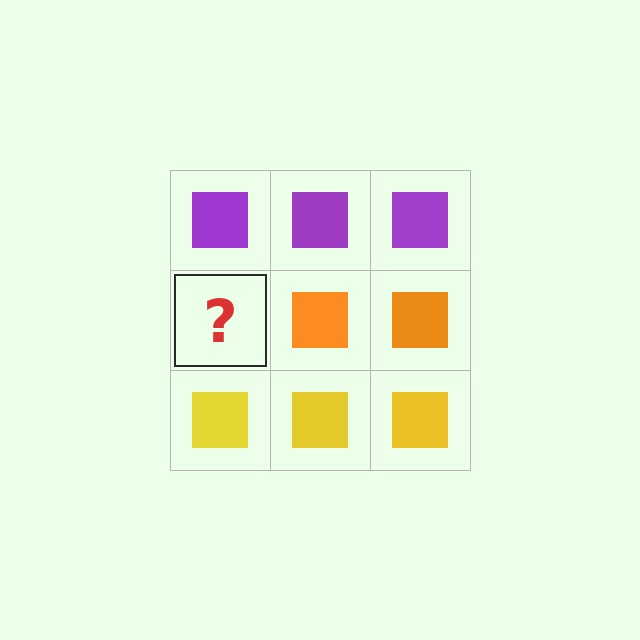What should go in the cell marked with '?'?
The missing cell should contain an orange square.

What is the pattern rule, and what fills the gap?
The rule is that each row has a consistent color. The gap should be filled with an orange square.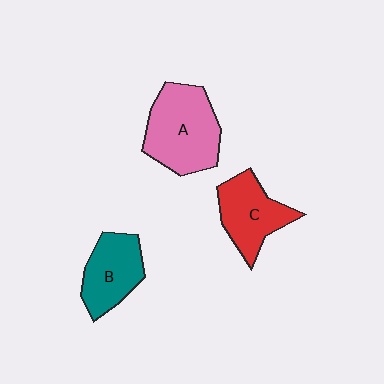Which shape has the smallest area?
Shape B (teal).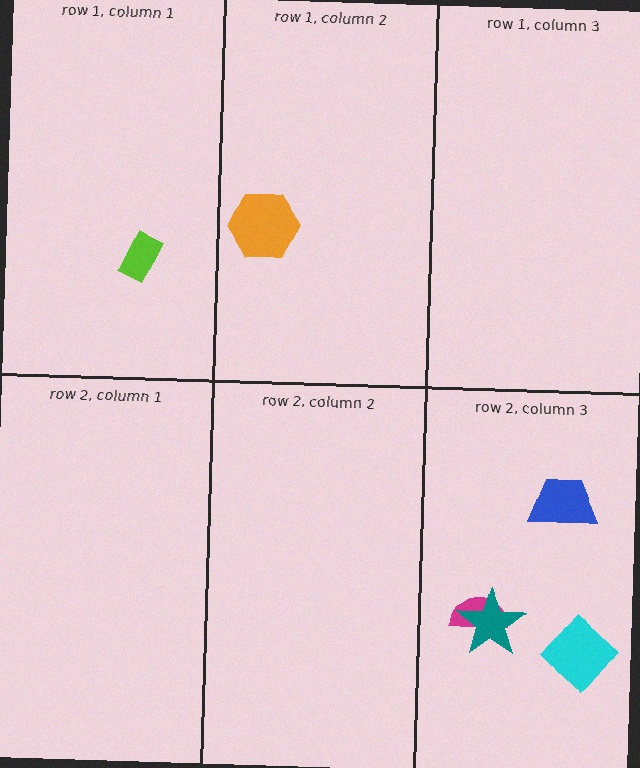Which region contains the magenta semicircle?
The row 2, column 3 region.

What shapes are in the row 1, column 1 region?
The lime rectangle.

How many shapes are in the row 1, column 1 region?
1.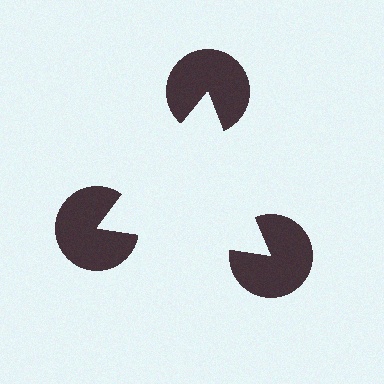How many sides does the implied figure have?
3 sides.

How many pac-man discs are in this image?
There are 3 — one at each vertex of the illusory triangle.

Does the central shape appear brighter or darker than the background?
It typically appears slightly brighter than the background, even though no actual brightness change is drawn.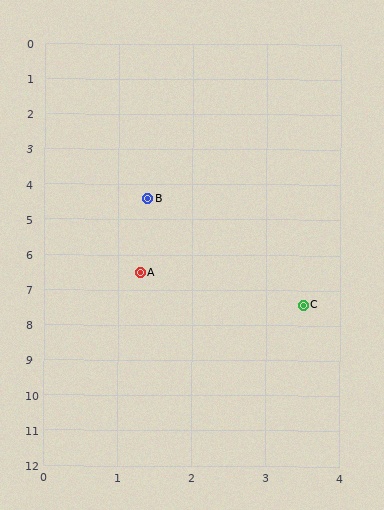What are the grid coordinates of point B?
Point B is at approximately (1.4, 4.4).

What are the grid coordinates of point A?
Point A is at approximately (1.3, 6.5).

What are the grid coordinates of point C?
Point C is at approximately (3.5, 7.4).